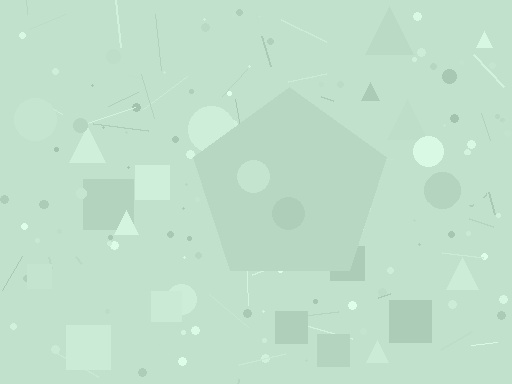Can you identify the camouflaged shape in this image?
The camouflaged shape is a pentagon.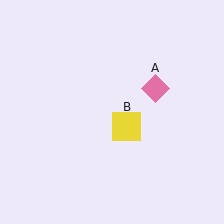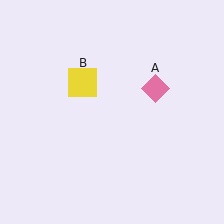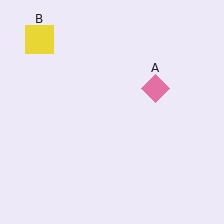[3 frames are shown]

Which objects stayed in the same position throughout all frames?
Pink diamond (object A) remained stationary.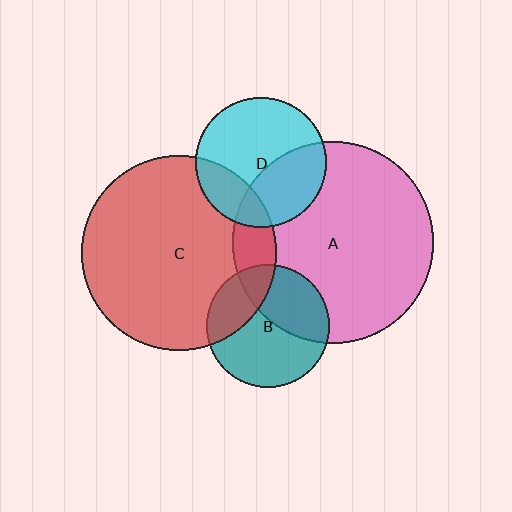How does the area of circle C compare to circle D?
Approximately 2.2 times.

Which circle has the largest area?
Circle A (pink).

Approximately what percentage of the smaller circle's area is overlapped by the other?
Approximately 35%.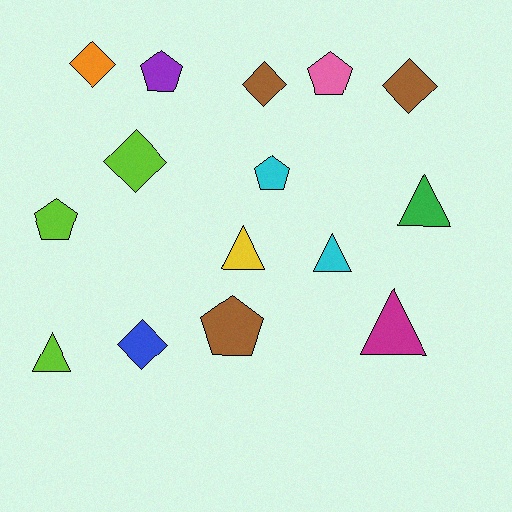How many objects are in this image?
There are 15 objects.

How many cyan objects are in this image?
There are 2 cyan objects.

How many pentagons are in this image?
There are 5 pentagons.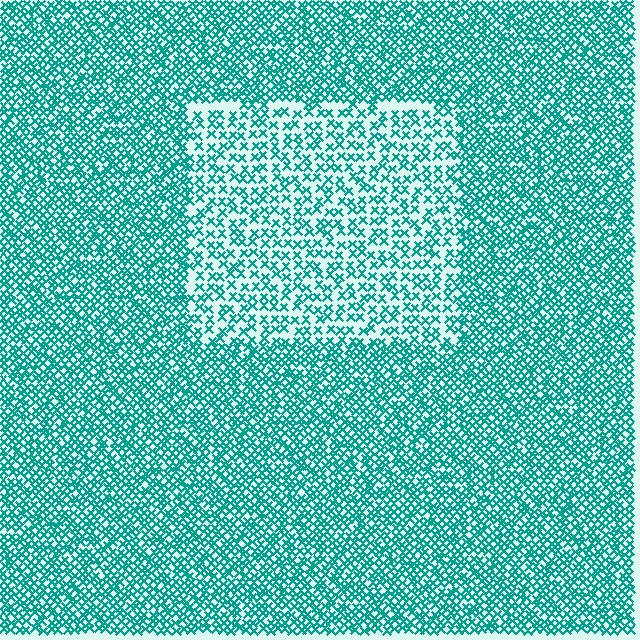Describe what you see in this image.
The image contains small teal elements arranged at two different densities. A rectangle-shaped region is visible where the elements are less densely packed than the surrounding area.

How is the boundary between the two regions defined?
The boundary is defined by a change in element density (approximately 1.9x ratio). All elements are the same color, size, and shape.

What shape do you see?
I see a rectangle.